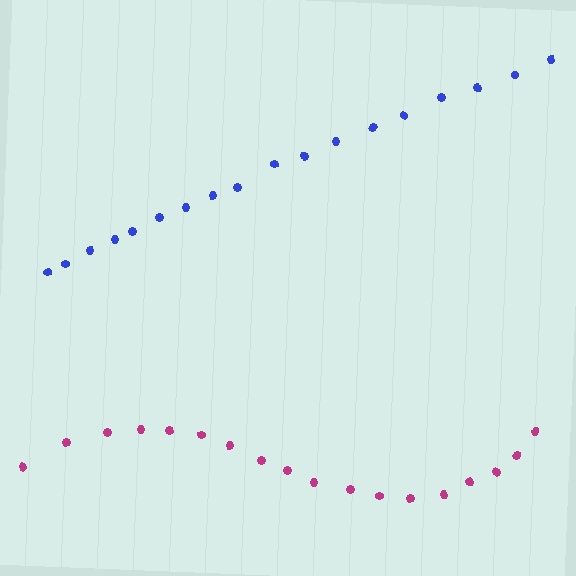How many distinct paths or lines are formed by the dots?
There are 2 distinct paths.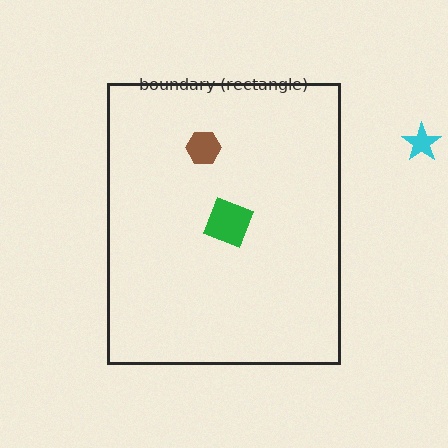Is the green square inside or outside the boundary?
Inside.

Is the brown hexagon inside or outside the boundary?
Inside.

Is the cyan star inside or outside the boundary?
Outside.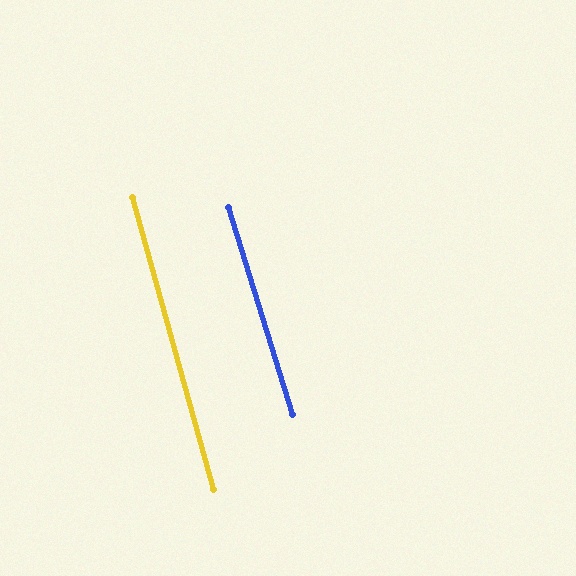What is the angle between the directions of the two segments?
Approximately 2 degrees.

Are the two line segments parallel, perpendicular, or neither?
Parallel — their directions differ by only 1.7°.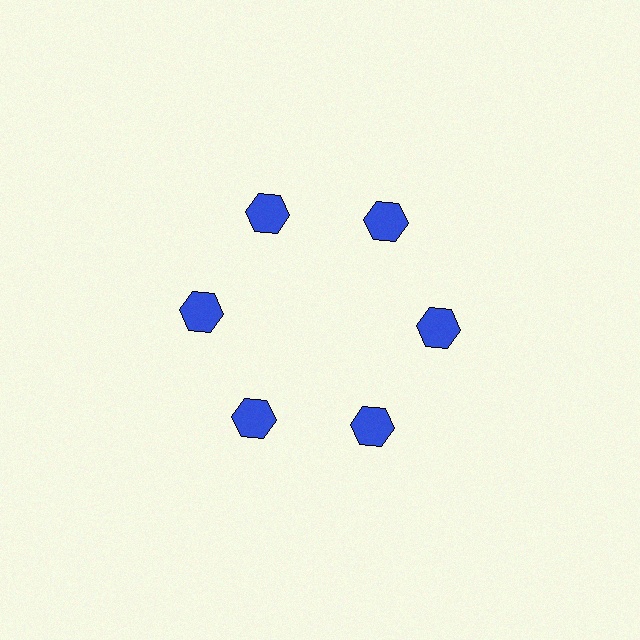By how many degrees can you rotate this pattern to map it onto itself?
The pattern maps onto itself every 60 degrees of rotation.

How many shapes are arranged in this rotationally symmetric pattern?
There are 6 shapes, arranged in 6 groups of 1.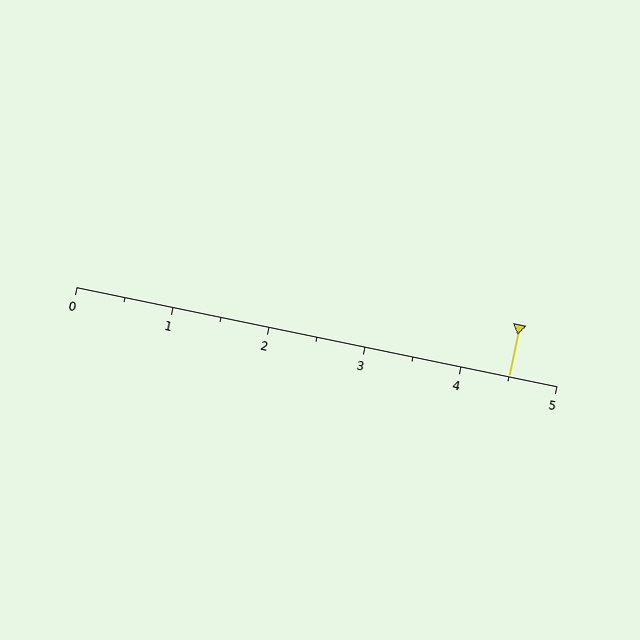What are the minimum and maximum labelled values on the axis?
The axis runs from 0 to 5.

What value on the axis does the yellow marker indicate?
The marker indicates approximately 4.5.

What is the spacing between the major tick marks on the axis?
The major ticks are spaced 1 apart.